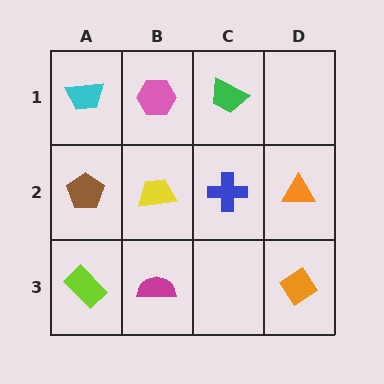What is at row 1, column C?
A green trapezoid.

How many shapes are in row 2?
4 shapes.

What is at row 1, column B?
A pink hexagon.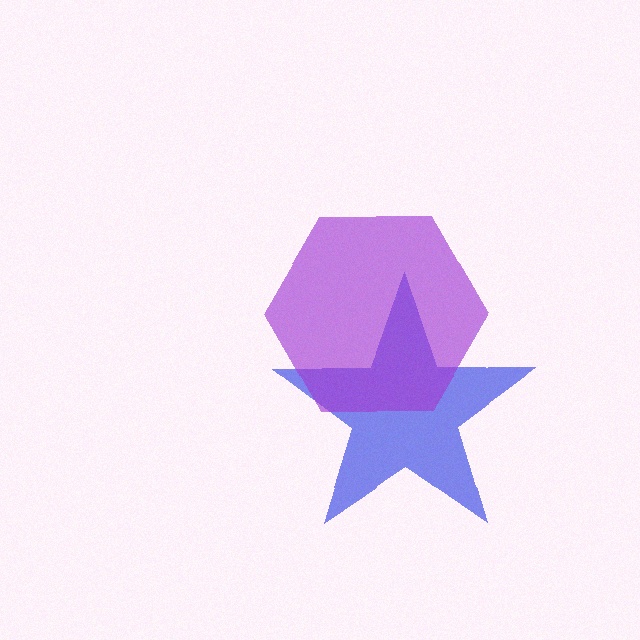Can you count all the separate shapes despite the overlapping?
Yes, there are 2 separate shapes.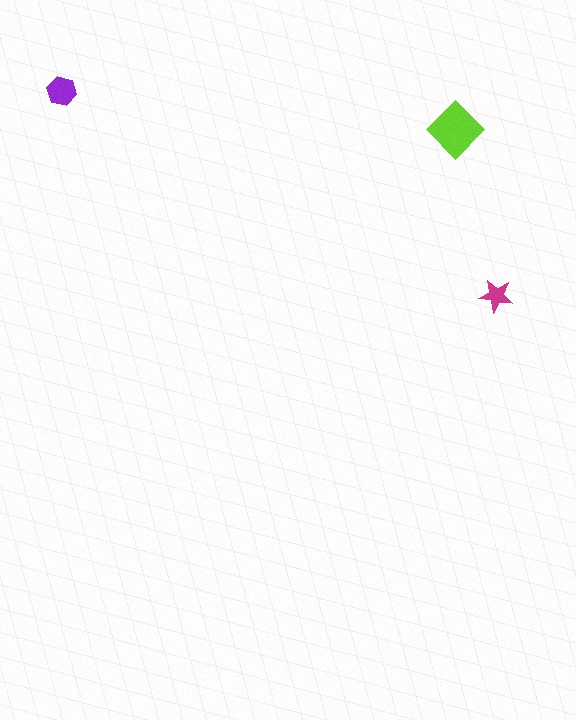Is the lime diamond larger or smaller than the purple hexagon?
Larger.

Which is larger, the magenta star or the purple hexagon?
The purple hexagon.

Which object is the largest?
The lime diamond.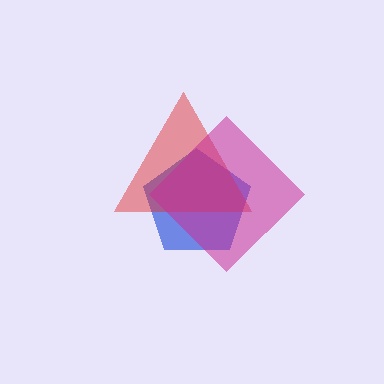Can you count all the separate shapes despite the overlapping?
Yes, there are 3 separate shapes.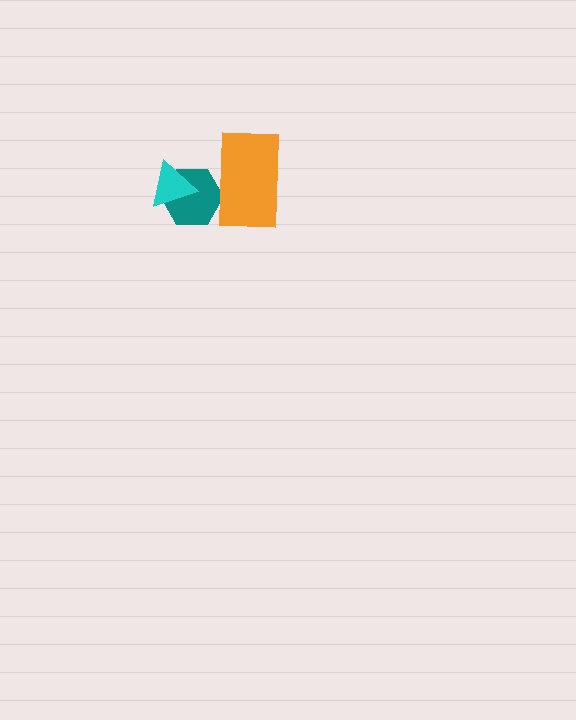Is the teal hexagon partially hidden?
Yes, it is partially covered by another shape.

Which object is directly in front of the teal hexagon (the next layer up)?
The cyan triangle is directly in front of the teal hexagon.